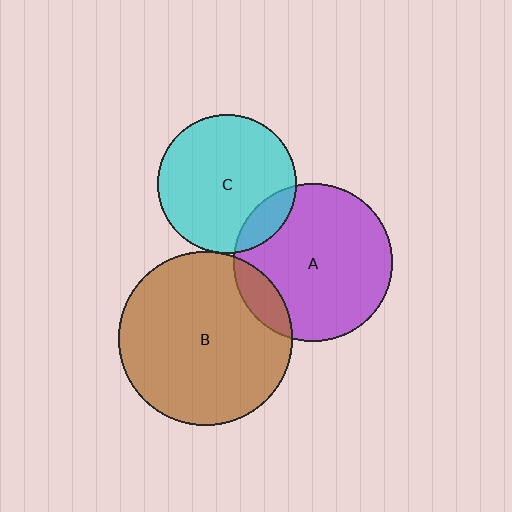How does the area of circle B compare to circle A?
Approximately 1.2 times.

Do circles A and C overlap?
Yes.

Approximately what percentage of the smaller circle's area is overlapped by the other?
Approximately 15%.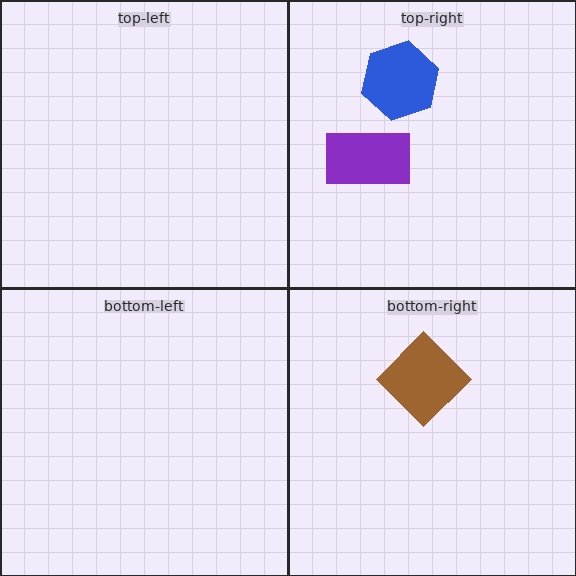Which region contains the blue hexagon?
The top-right region.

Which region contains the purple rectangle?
The top-right region.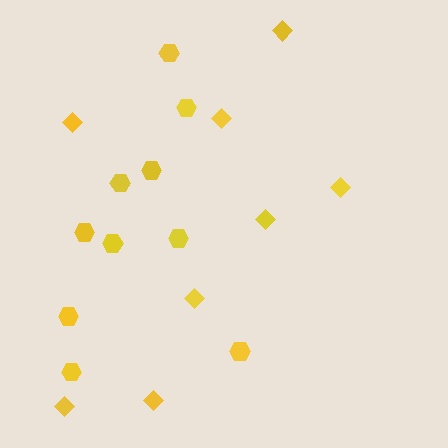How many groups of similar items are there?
There are 2 groups: one group of hexagons (10) and one group of diamonds (8).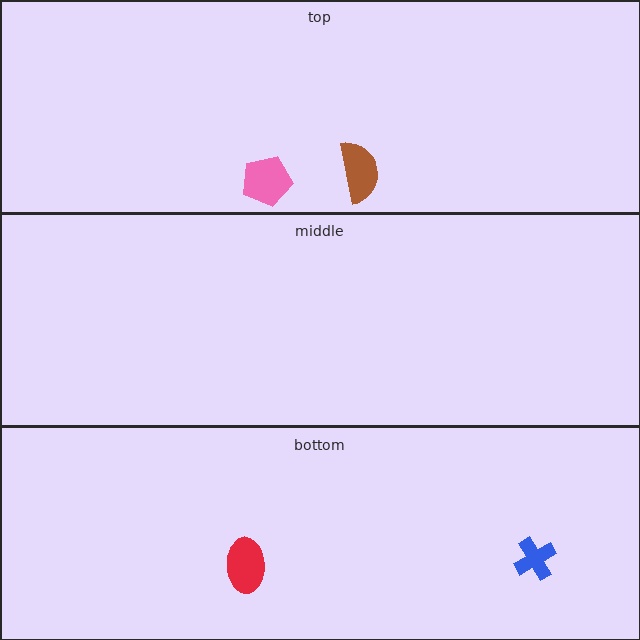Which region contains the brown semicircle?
The top region.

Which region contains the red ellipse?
The bottom region.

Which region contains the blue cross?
The bottom region.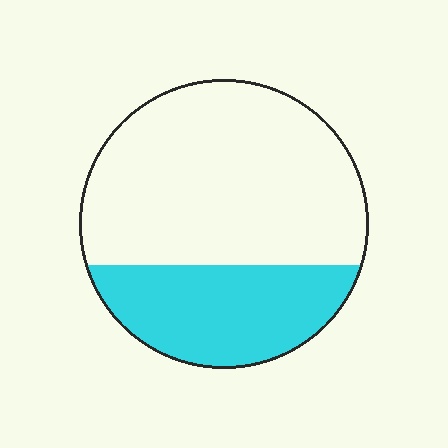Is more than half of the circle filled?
No.